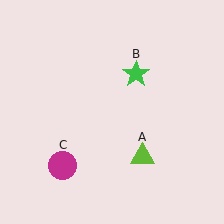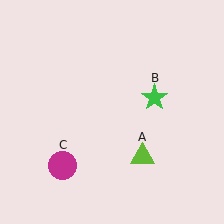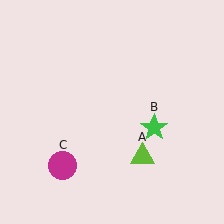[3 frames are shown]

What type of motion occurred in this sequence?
The green star (object B) rotated clockwise around the center of the scene.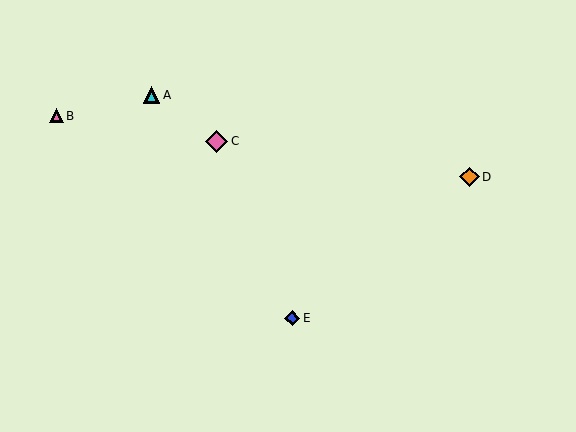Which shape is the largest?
The pink diamond (labeled C) is the largest.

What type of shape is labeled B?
Shape B is a pink triangle.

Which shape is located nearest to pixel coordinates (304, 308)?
The blue diamond (labeled E) at (292, 318) is nearest to that location.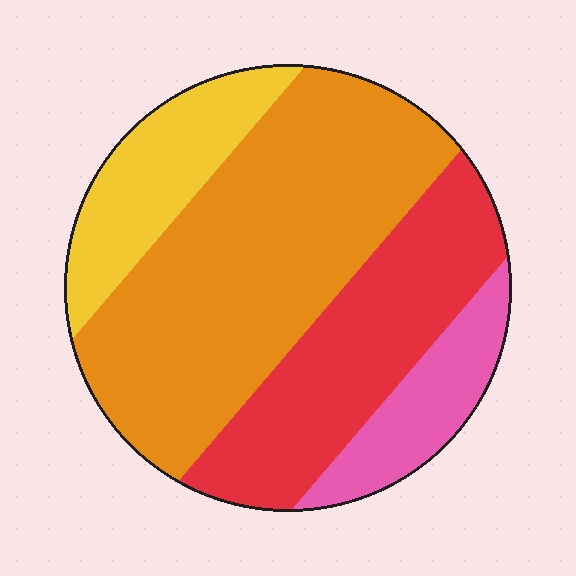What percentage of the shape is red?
Red takes up between a quarter and a half of the shape.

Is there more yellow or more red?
Red.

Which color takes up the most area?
Orange, at roughly 45%.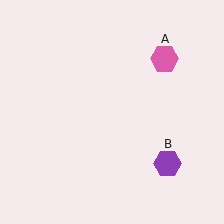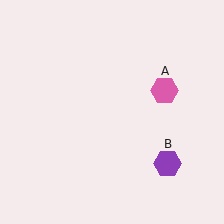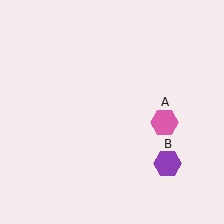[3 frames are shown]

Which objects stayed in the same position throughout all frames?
Purple hexagon (object B) remained stationary.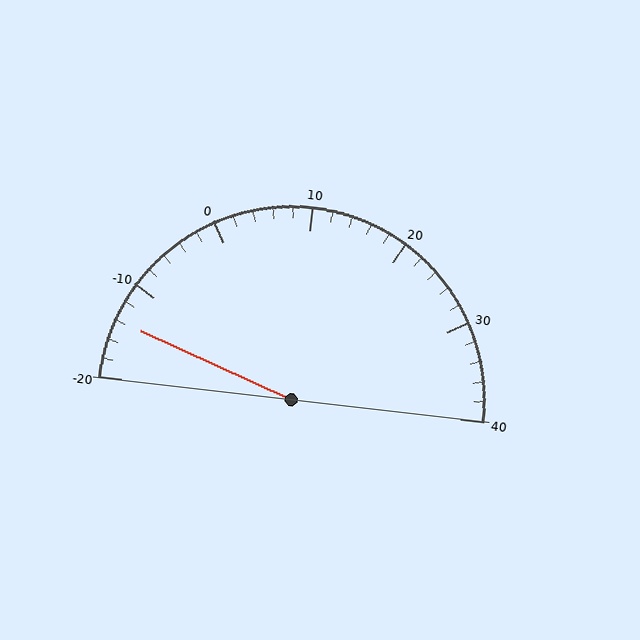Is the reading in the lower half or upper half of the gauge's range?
The reading is in the lower half of the range (-20 to 40).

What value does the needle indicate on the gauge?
The needle indicates approximately -14.